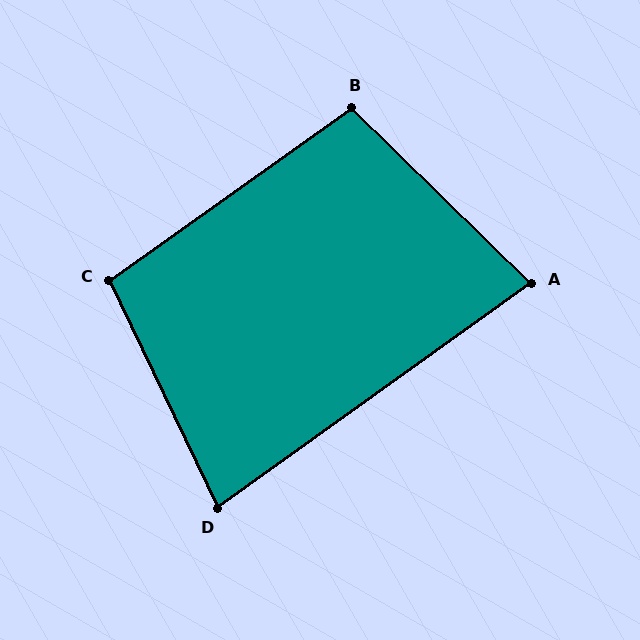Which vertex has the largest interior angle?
B, at approximately 100 degrees.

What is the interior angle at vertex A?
Approximately 80 degrees (acute).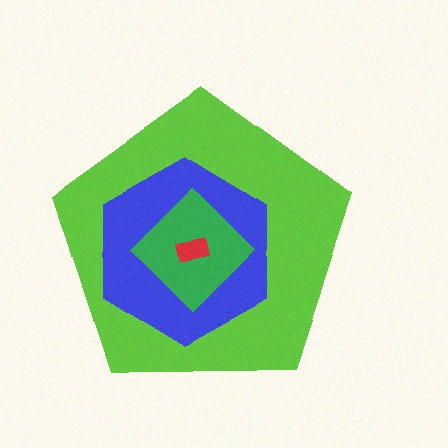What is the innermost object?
The red rectangle.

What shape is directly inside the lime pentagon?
The blue hexagon.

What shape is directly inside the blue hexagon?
The green diamond.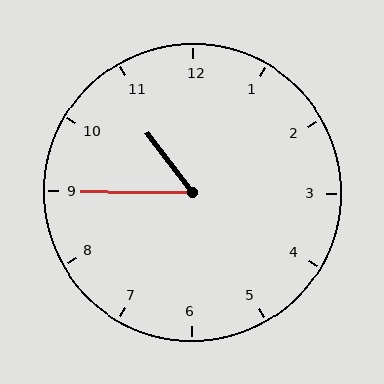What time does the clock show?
10:45.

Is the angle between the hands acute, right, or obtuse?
It is acute.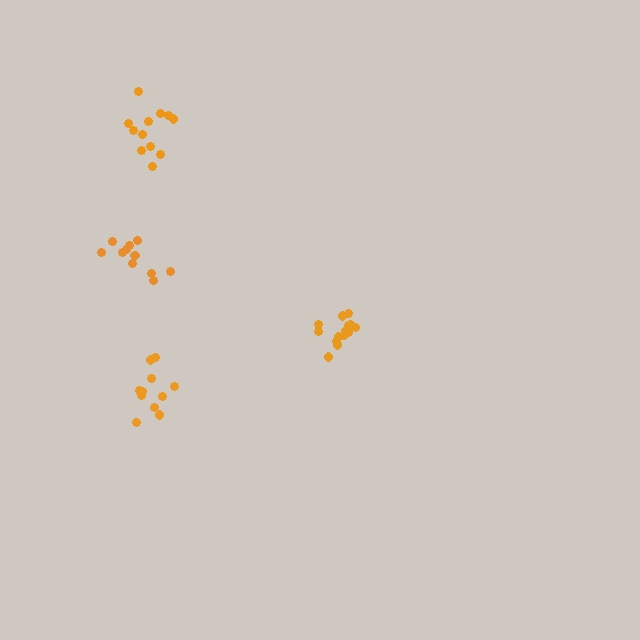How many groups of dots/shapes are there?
There are 4 groups.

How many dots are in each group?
Group 1: 11 dots, Group 2: 11 dots, Group 3: 14 dots, Group 4: 12 dots (48 total).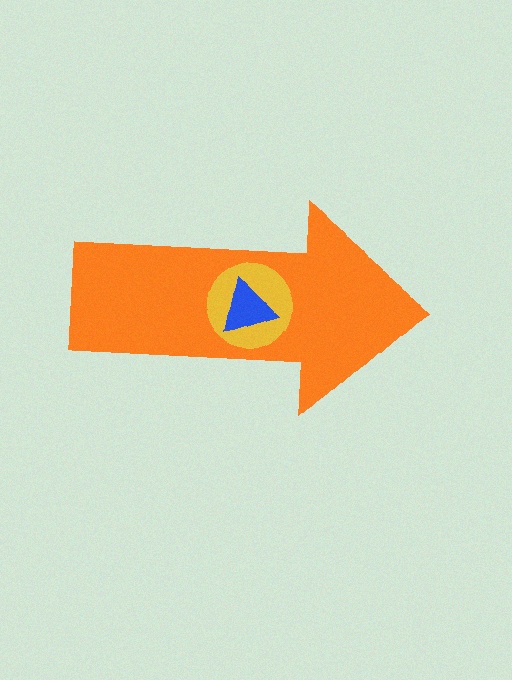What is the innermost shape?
The blue triangle.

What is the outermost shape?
The orange arrow.